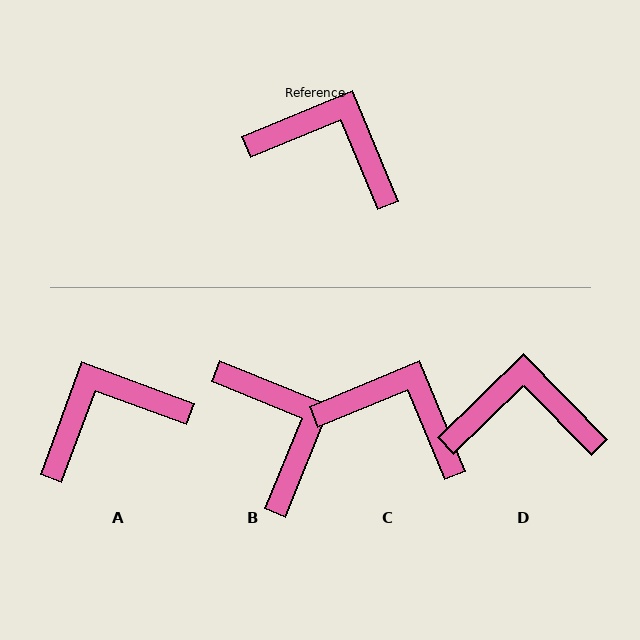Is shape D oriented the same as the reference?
No, it is off by about 22 degrees.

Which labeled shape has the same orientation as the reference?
C.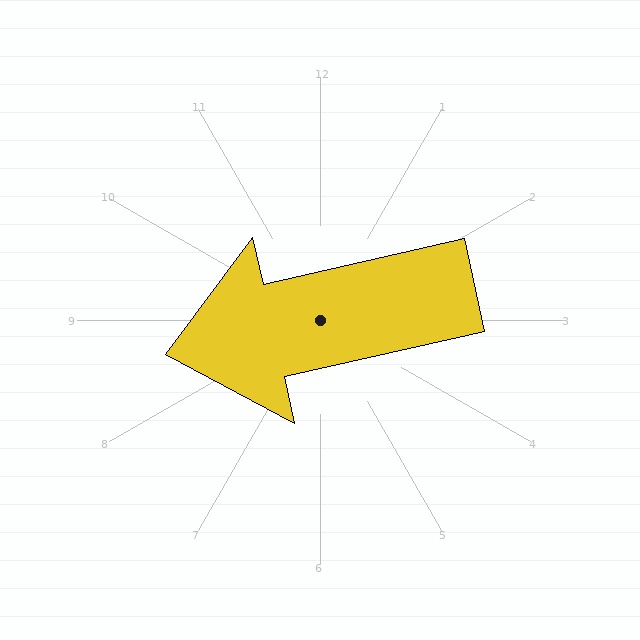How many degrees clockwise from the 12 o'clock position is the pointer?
Approximately 257 degrees.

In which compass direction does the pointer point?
West.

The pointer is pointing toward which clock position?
Roughly 9 o'clock.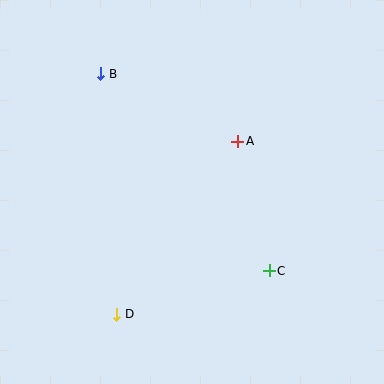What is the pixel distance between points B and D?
The distance between B and D is 241 pixels.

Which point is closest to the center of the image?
Point A at (238, 141) is closest to the center.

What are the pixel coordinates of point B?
Point B is at (101, 74).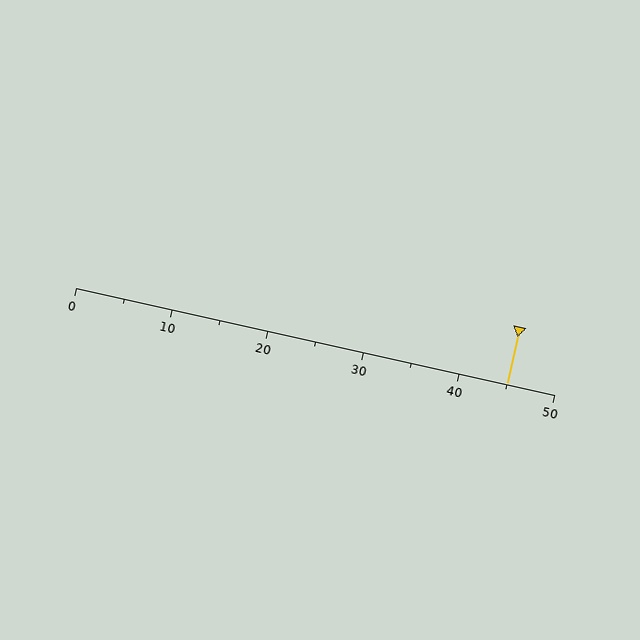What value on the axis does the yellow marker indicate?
The marker indicates approximately 45.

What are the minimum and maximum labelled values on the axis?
The axis runs from 0 to 50.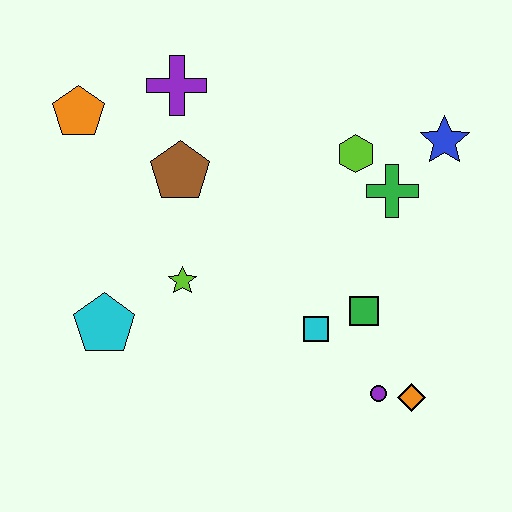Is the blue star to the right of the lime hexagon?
Yes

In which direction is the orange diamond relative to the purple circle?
The orange diamond is to the right of the purple circle.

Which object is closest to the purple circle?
The orange diamond is closest to the purple circle.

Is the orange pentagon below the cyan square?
No